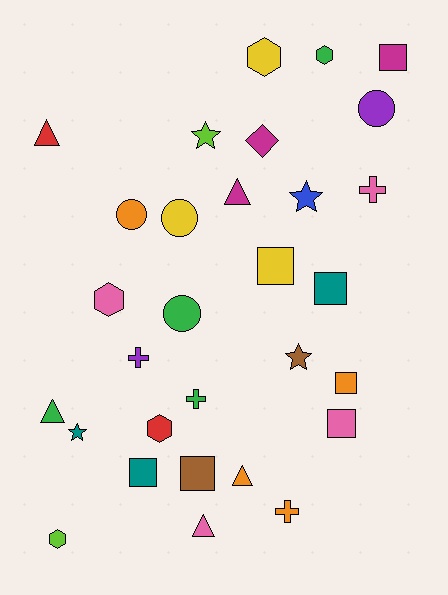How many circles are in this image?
There are 4 circles.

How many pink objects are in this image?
There are 4 pink objects.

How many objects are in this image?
There are 30 objects.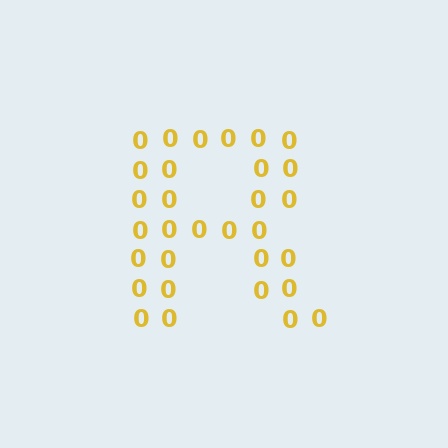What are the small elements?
The small elements are digit 0's.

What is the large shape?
The large shape is the letter R.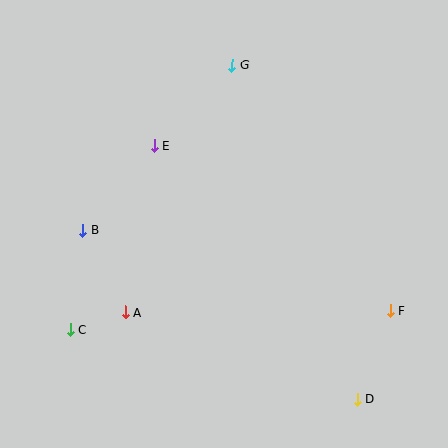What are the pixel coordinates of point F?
Point F is at (390, 310).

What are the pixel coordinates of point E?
Point E is at (154, 146).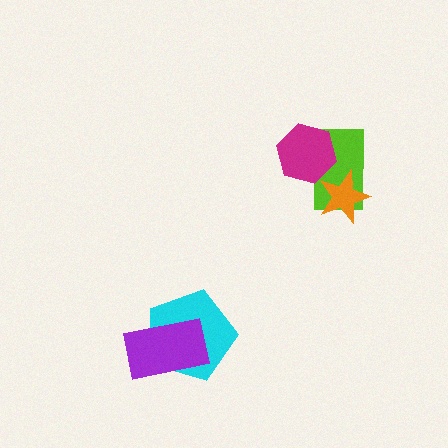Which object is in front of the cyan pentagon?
The purple rectangle is in front of the cyan pentagon.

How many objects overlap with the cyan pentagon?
1 object overlaps with the cyan pentagon.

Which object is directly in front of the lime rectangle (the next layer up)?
The magenta hexagon is directly in front of the lime rectangle.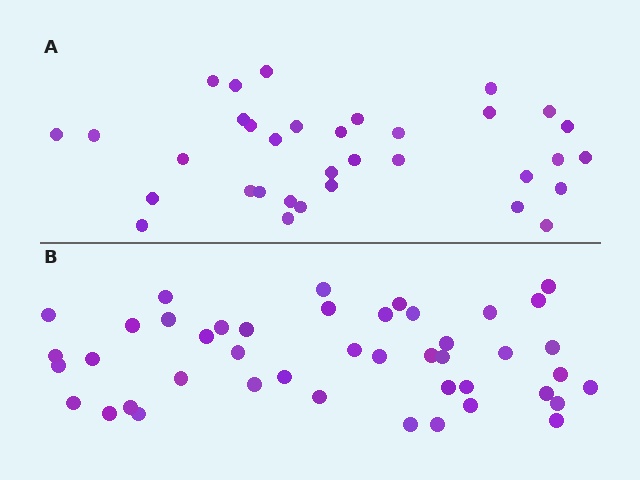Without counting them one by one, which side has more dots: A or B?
Region B (the bottom region) has more dots.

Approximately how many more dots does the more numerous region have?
Region B has roughly 10 or so more dots than region A.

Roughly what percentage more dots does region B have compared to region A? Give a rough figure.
About 30% more.